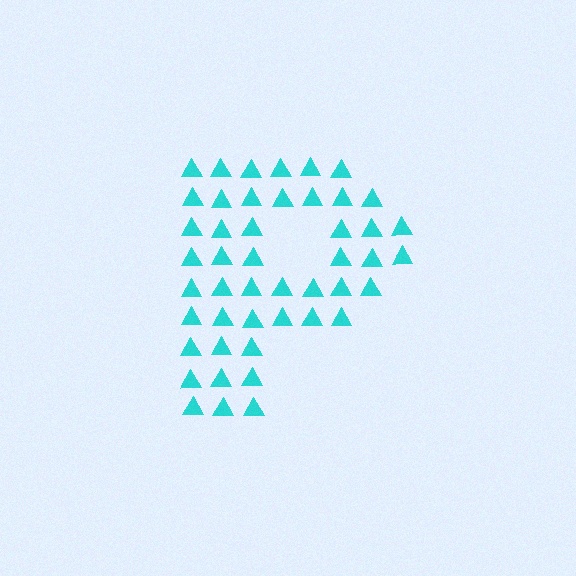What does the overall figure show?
The overall figure shows the letter P.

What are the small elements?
The small elements are triangles.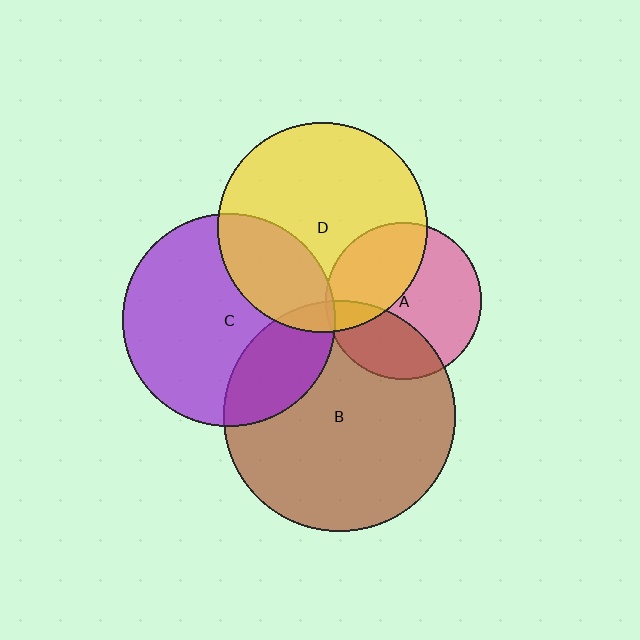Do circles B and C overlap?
Yes.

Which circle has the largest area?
Circle B (brown).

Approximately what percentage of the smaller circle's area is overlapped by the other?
Approximately 25%.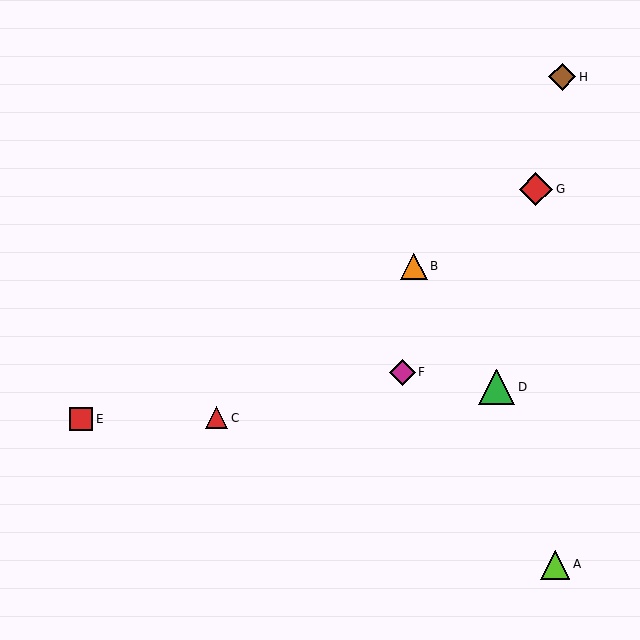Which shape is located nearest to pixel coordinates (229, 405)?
The red triangle (labeled C) at (217, 418) is nearest to that location.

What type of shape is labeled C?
Shape C is a red triangle.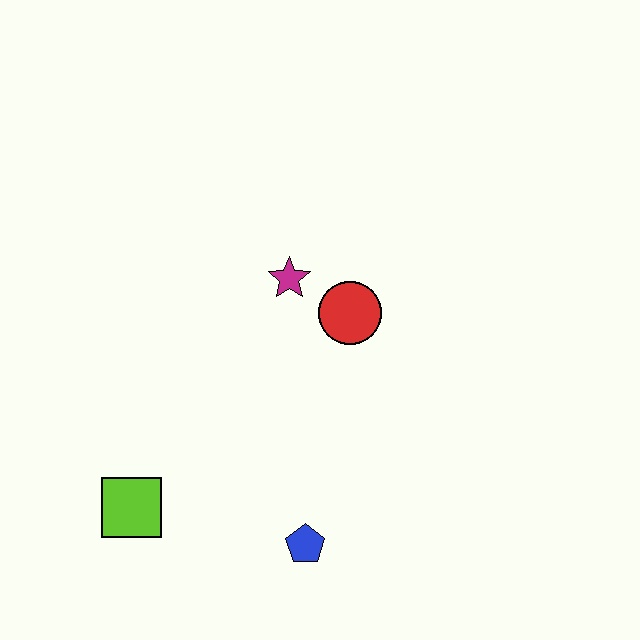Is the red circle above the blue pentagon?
Yes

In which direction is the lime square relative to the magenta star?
The lime square is below the magenta star.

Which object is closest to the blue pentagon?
The lime square is closest to the blue pentagon.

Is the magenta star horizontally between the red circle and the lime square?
Yes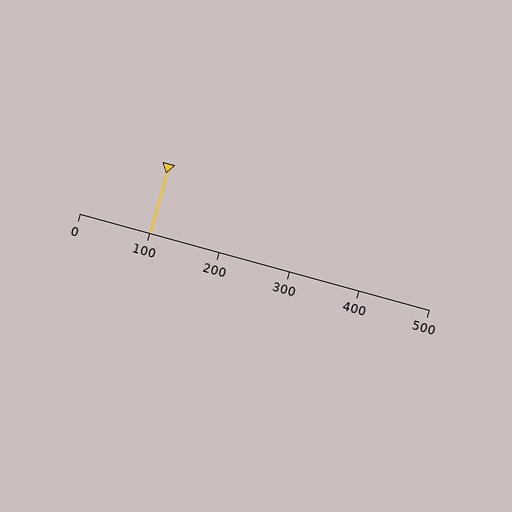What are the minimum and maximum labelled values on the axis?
The axis runs from 0 to 500.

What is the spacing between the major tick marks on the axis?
The major ticks are spaced 100 apart.